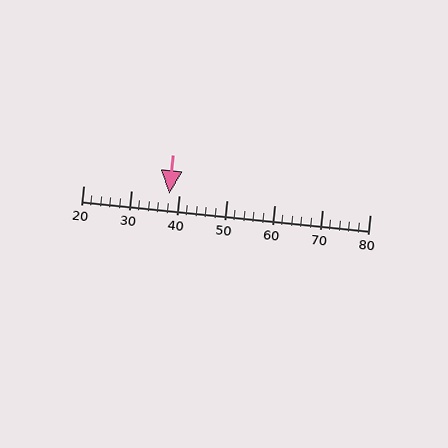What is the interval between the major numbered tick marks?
The major tick marks are spaced 10 units apart.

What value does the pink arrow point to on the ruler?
The pink arrow points to approximately 38.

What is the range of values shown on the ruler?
The ruler shows values from 20 to 80.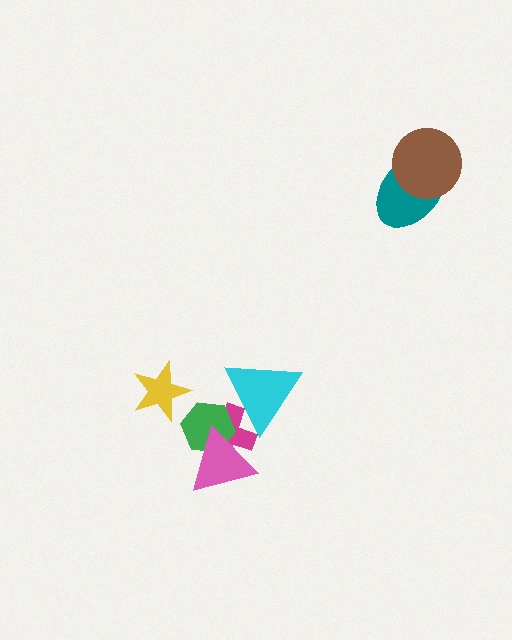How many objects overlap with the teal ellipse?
1 object overlaps with the teal ellipse.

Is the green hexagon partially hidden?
Yes, it is partially covered by another shape.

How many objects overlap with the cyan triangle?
2 objects overlap with the cyan triangle.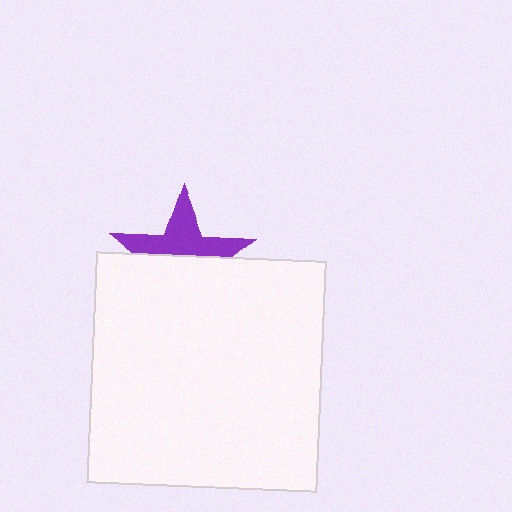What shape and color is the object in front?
The object in front is a white square.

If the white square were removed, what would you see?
You would see the complete purple star.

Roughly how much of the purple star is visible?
About half of it is visible (roughly 46%).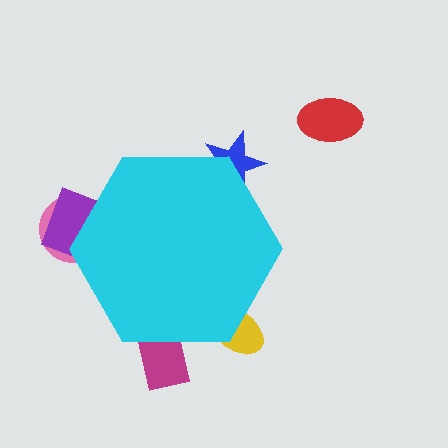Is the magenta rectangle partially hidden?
Yes, the magenta rectangle is partially hidden behind the cyan hexagon.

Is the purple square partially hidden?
Yes, the purple square is partially hidden behind the cyan hexagon.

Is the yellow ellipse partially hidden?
Yes, the yellow ellipse is partially hidden behind the cyan hexagon.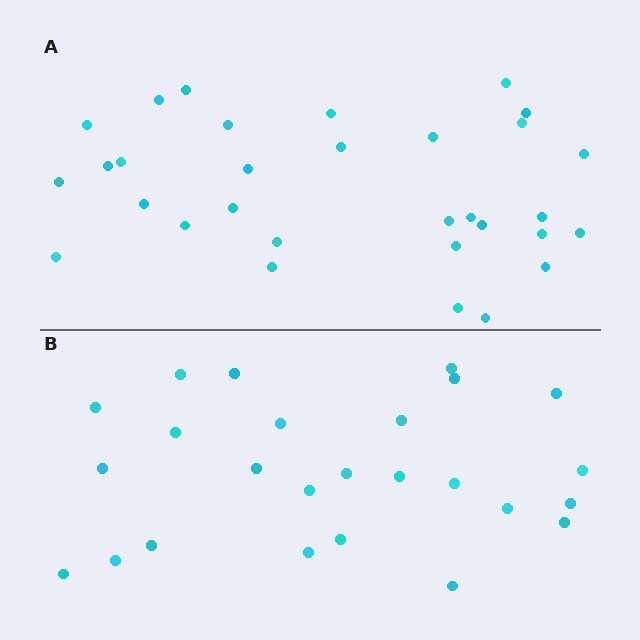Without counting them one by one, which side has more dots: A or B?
Region A (the top region) has more dots.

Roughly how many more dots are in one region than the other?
Region A has about 6 more dots than region B.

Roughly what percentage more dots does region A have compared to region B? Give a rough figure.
About 25% more.